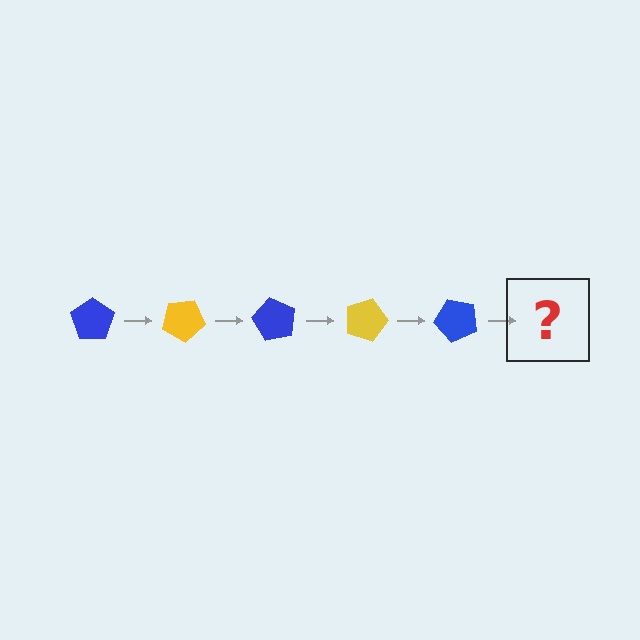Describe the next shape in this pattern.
It should be a yellow pentagon, rotated 150 degrees from the start.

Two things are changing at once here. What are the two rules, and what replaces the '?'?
The two rules are that it rotates 30 degrees each step and the color cycles through blue and yellow. The '?' should be a yellow pentagon, rotated 150 degrees from the start.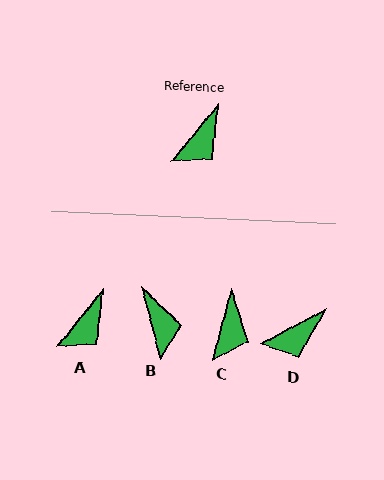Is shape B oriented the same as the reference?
No, it is off by about 54 degrees.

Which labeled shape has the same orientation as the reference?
A.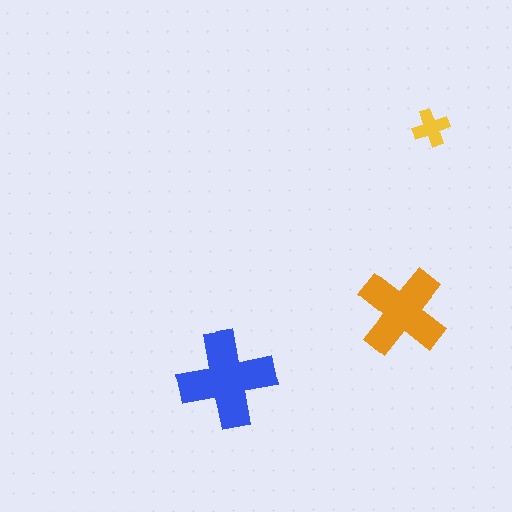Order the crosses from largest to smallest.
the blue one, the orange one, the yellow one.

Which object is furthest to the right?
The yellow cross is rightmost.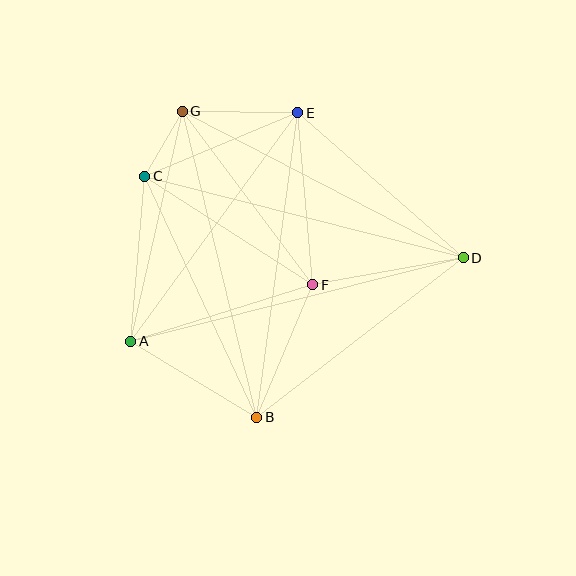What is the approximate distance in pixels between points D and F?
The distance between D and F is approximately 153 pixels.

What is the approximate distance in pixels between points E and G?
The distance between E and G is approximately 116 pixels.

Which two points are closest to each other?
Points C and G are closest to each other.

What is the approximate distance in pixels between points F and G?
The distance between F and G is approximately 217 pixels.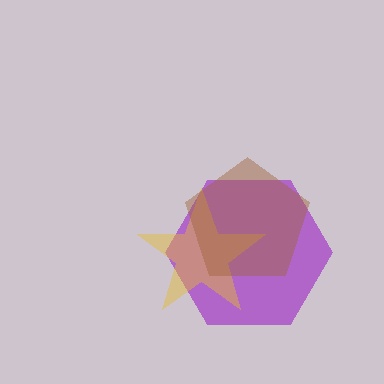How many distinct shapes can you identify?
There are 3 distinct shapes: a purple hexagon, a yellow star, a brown pentagon.